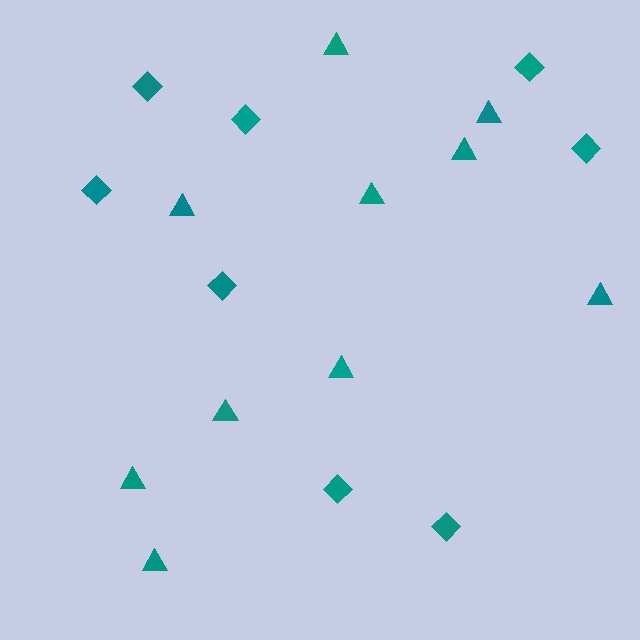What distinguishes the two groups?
There are 2 groups: one group of diamonds (8) and one group of triangles (10).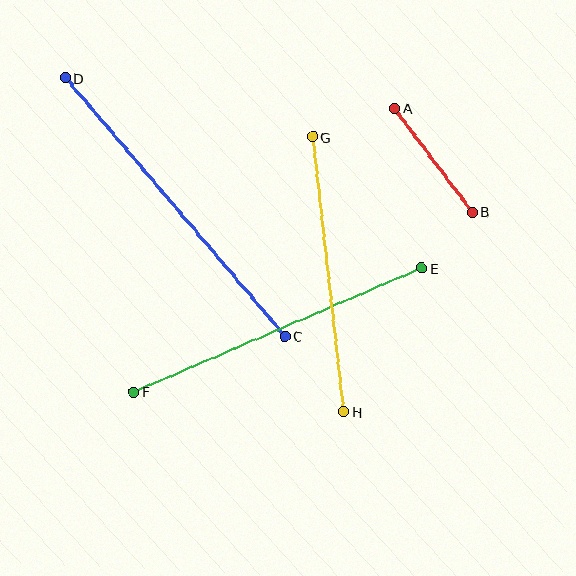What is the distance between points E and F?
The distance is approximately 313 pixels.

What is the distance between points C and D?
The distance is approximately 339 pixels.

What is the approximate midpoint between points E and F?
The midpoint is at approximately (278, 330) pixels.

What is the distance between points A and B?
The distance is approximately 130 pixels.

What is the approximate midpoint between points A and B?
The midpoint is at approximately (433, 160) pixels.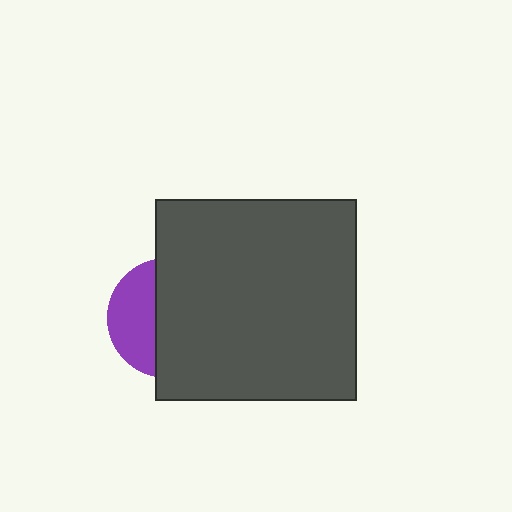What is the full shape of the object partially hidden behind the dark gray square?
The partially hidden object is a purple circle.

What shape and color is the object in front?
The object in front is a dark gray square.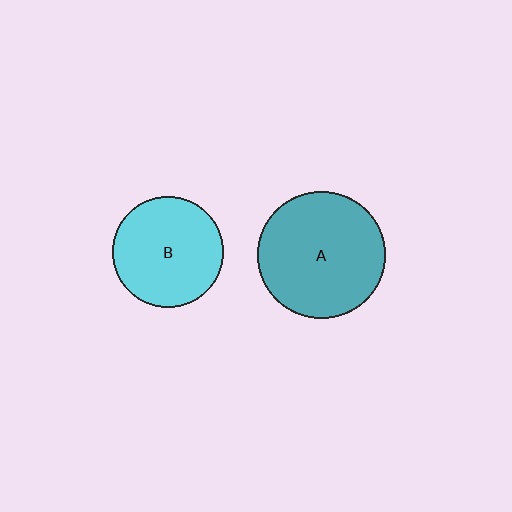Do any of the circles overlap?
No, none of the circles overlap.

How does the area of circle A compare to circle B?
Approximately 1.3 times.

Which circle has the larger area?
Circle A (teal).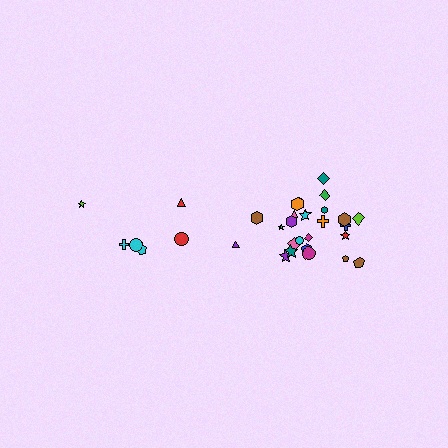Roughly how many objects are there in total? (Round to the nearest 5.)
Roughly 30 objects in total.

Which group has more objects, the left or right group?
The right group.